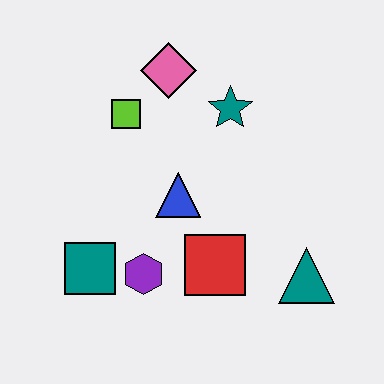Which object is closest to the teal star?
The pink diamond is closest to the teal star.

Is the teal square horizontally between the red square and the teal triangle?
No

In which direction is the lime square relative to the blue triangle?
The lime square is above the blue triangle.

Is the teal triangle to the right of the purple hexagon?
Yes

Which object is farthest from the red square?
The pink diamond is farthest from the red square.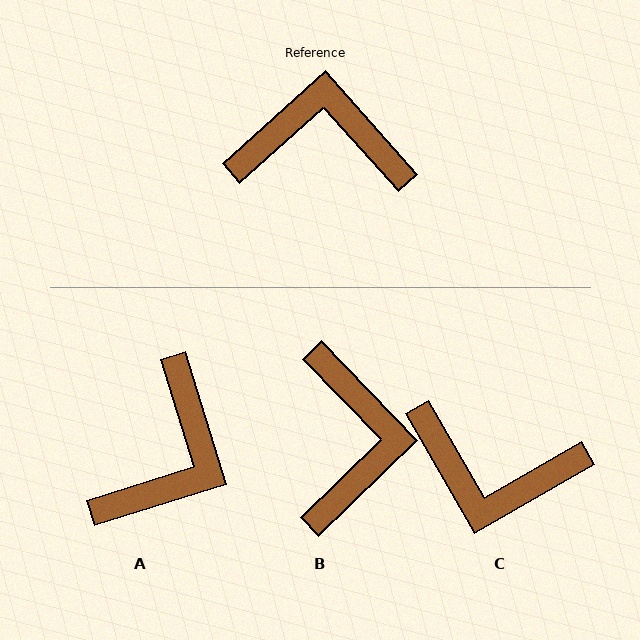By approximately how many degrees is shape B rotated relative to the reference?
Approximately 88 degrees clockwise.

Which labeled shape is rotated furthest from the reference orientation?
C, about 168 degrees away.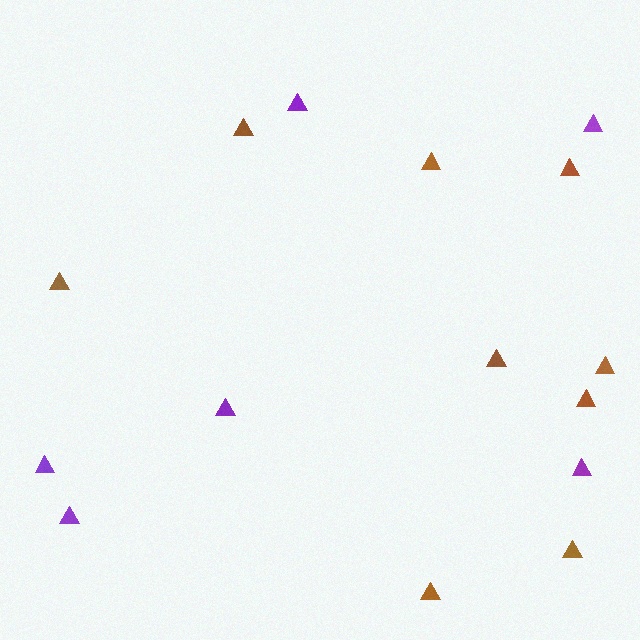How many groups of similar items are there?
There are 2 groups: one group of purple triangles (6) and one group of brown triangles (9).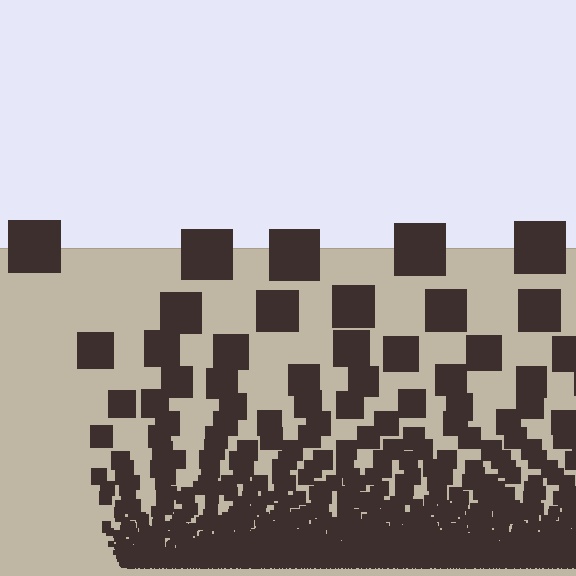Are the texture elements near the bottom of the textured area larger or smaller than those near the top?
Smaller. The gradient is inverted — elements near the bottom are smaller and denser.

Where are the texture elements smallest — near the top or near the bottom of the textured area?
Near the bottom.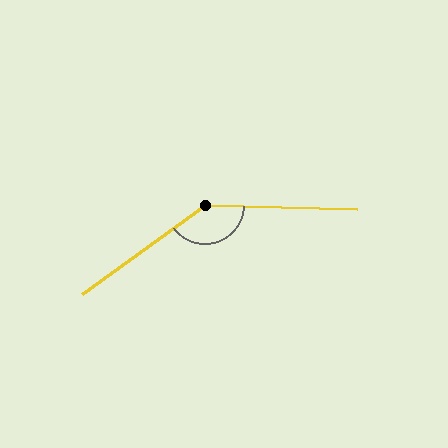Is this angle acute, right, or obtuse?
It is obtuse.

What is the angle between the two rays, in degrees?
Approximately 143 degrees.